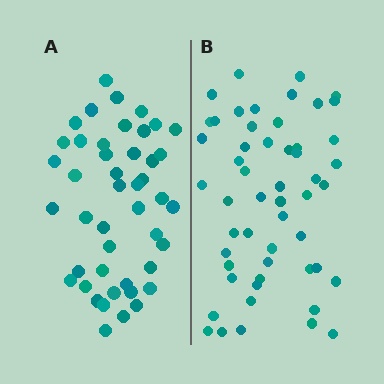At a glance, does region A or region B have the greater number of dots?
Region B (the right region) has more dots.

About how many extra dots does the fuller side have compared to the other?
Region B has roughly 8 or so more dots than region A.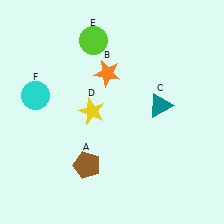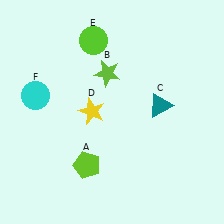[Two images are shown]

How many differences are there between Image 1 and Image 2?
There are 2 differences between the two images.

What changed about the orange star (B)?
In Image 1, B is orange. In Image 2, it changed to lime.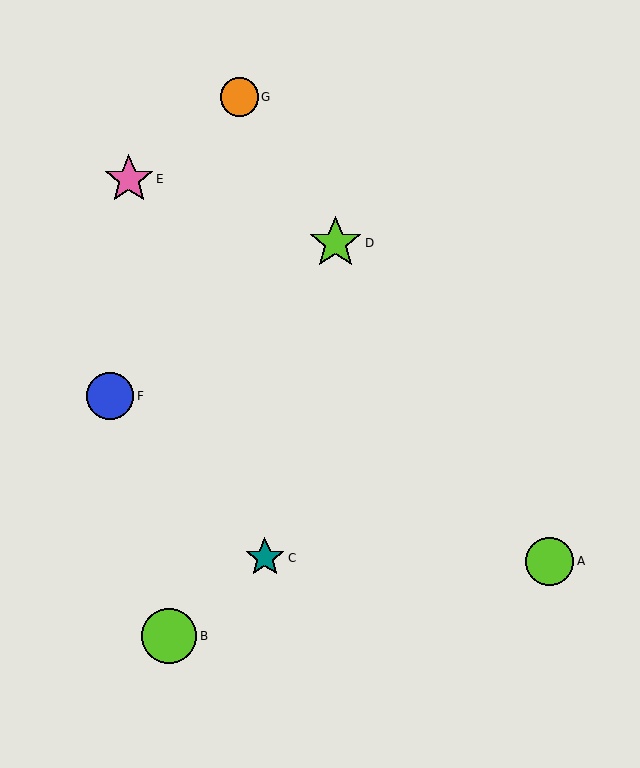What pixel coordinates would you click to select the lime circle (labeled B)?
Click at (169, 636) to select the lime circle B.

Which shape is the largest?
The lime circle (labeled B) is the largest.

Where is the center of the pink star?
The center of the pink star is at (129, 179).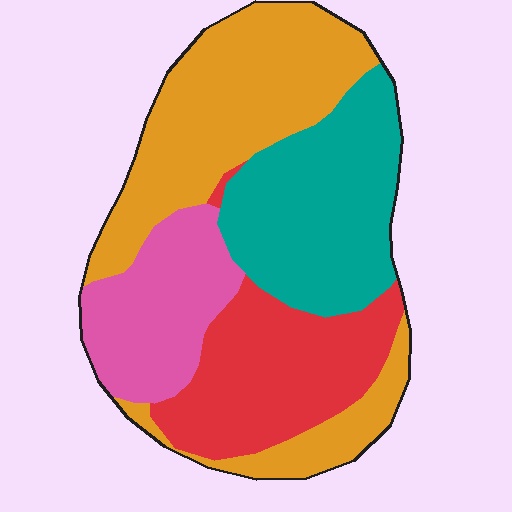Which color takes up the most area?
Orange, at roughly 35%.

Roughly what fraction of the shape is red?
Red takes up about one fifth (1/5) of the shape.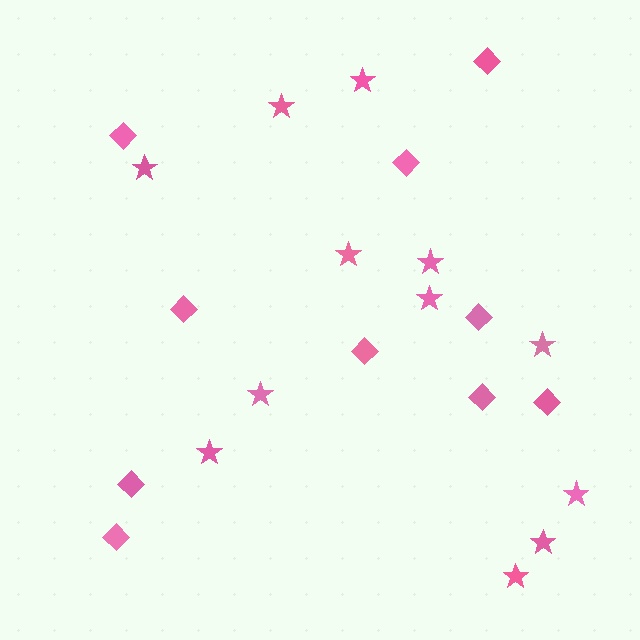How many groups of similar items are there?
There are 2 groups: one group of stars (12) and one group of diamonds (10).